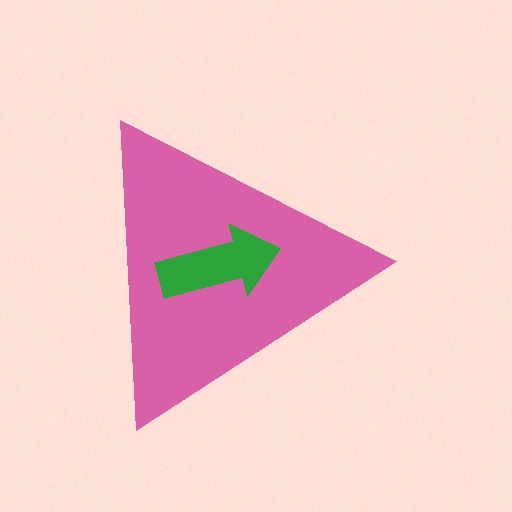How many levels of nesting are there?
2.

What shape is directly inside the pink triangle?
The green arrow.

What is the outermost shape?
The pink triangle.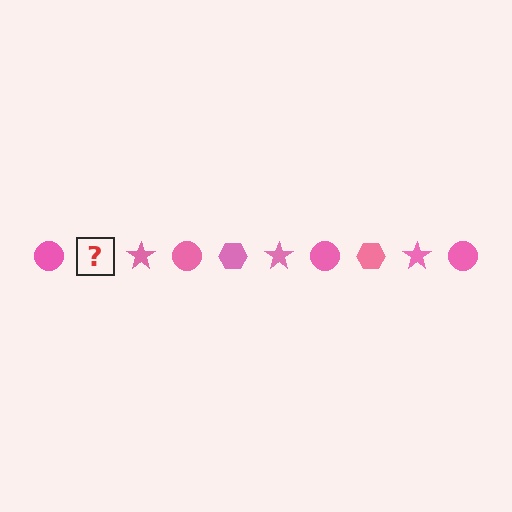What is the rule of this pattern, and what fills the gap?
The rule is that the pattern cycles through circle, hexagon, star shapes in pink. The gap should be filled with a pink hexagon.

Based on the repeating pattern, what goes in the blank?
The blank should be a pink hexagon.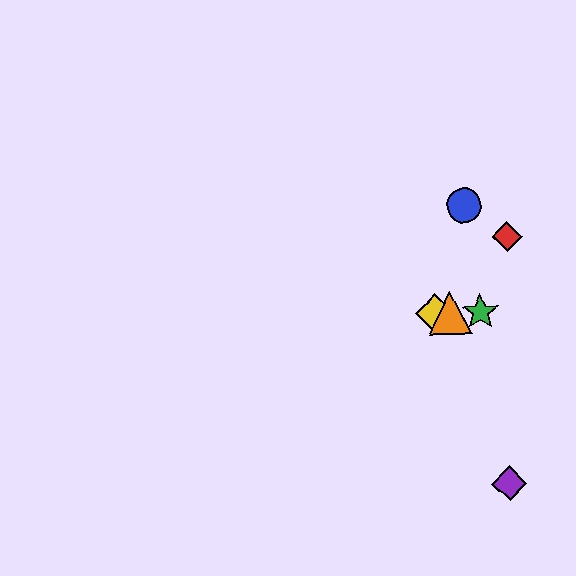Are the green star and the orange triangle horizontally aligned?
Yes, both are at y≈312.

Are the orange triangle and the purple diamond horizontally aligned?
No, the orange triangle is at y≈313 and the purple diamond is at y≈483.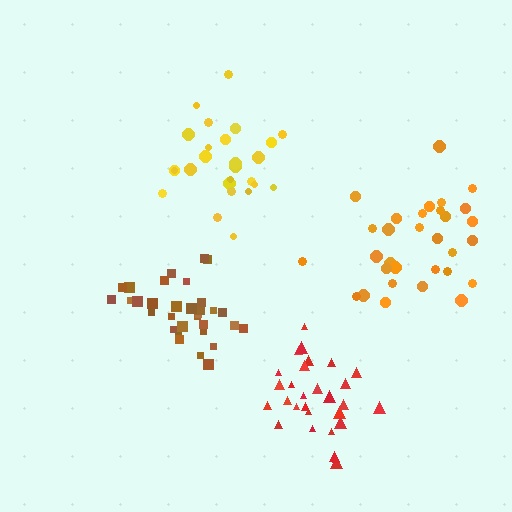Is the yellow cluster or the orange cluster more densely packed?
Yellow.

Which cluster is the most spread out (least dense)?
Orange.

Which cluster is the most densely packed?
Brown.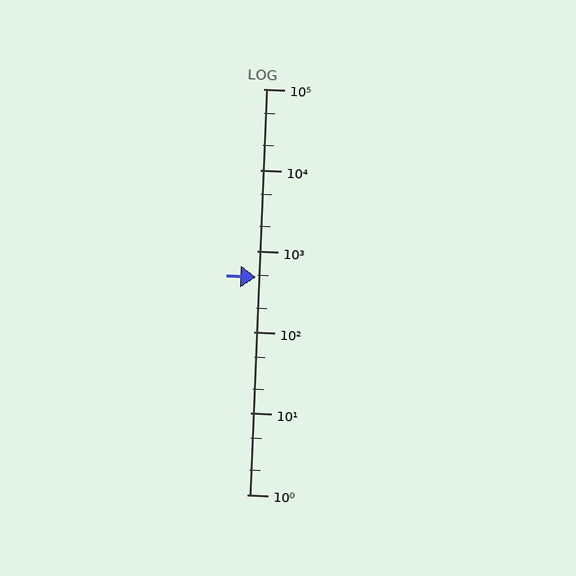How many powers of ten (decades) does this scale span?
The scale spans 5 decades, from 1 to 100000.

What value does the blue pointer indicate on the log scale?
The pointer indicates approximately 480.